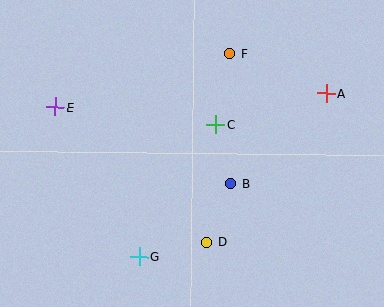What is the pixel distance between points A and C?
The distance between A and C is 114 pixels.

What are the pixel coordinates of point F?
Point F is at (230, 54).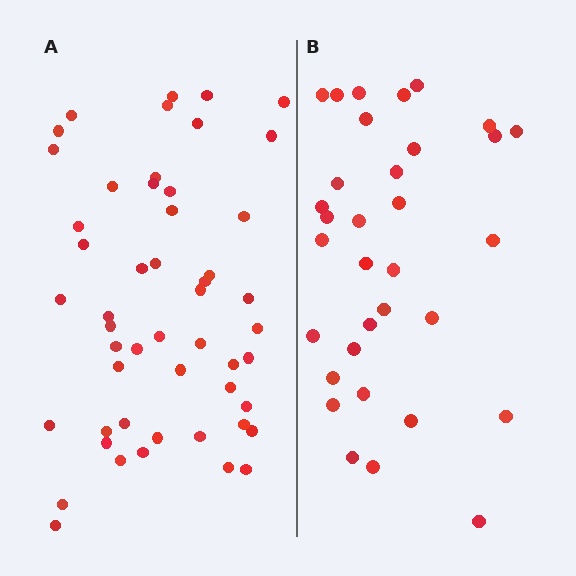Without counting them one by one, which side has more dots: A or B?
Region A (the left region) has more dots.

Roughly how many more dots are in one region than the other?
Region A has approximately 20 more dots than region B.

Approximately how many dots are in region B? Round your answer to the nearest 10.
About 30 dots. (The exact count is 33, which rounds to 30.)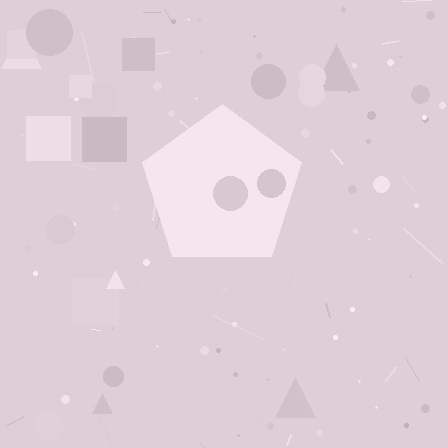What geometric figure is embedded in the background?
A pentagon is embedded in the background.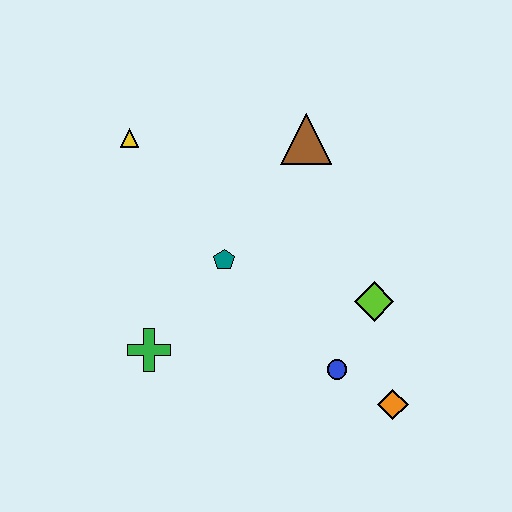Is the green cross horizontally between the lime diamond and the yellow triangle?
Yes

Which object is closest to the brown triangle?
The teal pentagon is closest to the brown triangle.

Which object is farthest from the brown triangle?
The orange diamond is farthest from the brown triangle.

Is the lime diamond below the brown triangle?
Yes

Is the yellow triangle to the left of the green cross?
Yes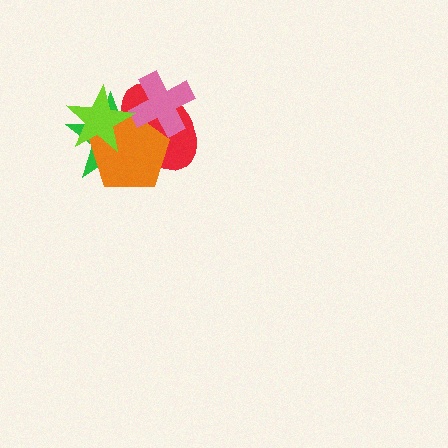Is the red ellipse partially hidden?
Yes, it is partially covered by another shape.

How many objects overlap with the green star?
4 objects overlap with the green star.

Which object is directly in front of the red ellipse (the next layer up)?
The orange pentagon is directly in front of the red ellipse.